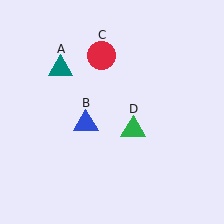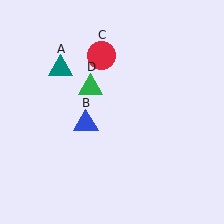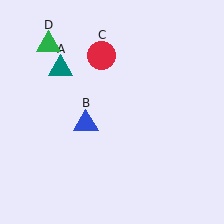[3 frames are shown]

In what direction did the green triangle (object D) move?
The green triangle (object D) moved up and to the left.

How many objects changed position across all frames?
1 object changed position: green triangle (object D).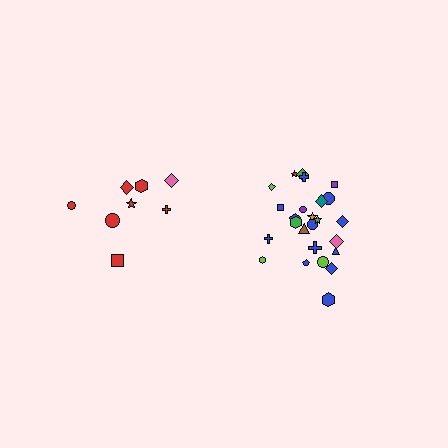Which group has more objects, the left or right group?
The right group.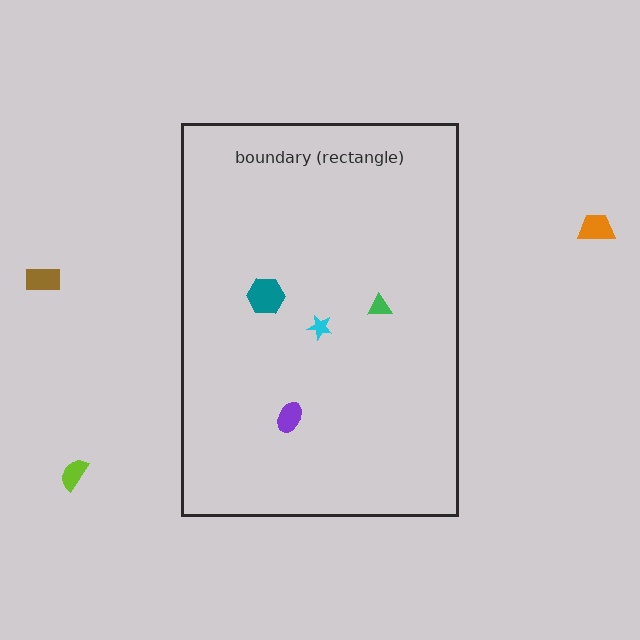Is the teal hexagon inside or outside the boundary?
Inside.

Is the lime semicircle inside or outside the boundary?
Outside.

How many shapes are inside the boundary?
4 inside, 3 outside.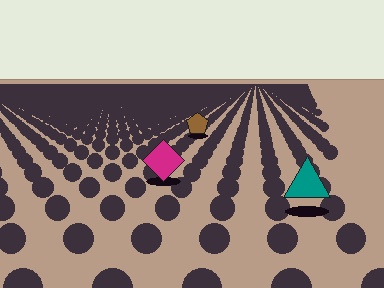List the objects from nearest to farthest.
From nearest to farthest: the teal triangle, the magenta diamond, the brown pentagon.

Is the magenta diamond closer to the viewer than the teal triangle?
No. The teal triangle is closer — you can tell from the texture gradient: the ground texture is coarser near it.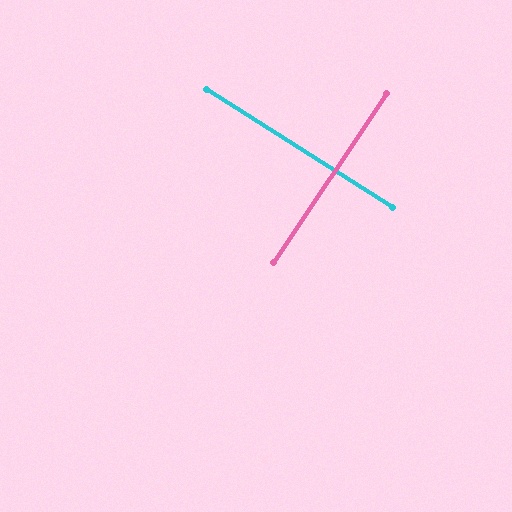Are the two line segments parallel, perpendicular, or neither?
Perpendicular — they meet at approximately 89°.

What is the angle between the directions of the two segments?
Approximately 89 degrees.